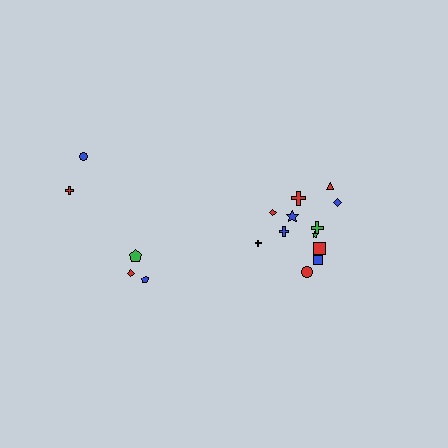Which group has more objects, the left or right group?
The right group.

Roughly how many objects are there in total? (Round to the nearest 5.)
Roughly 15 objects in total.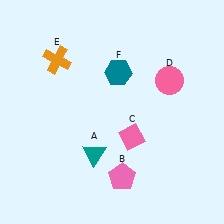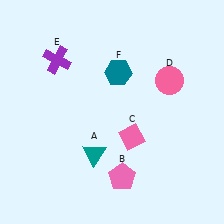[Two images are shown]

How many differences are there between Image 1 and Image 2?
There is 1 difference between the two images.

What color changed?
The cross (E) changed from orange in Image 1 to purple in Image 2.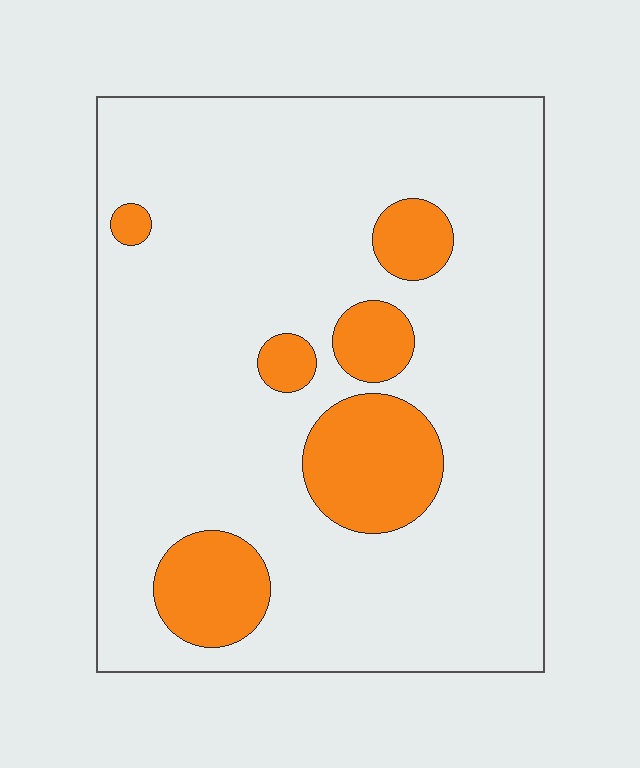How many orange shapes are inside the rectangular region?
6.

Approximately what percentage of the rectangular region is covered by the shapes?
Approximately 15%.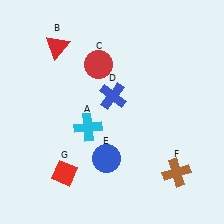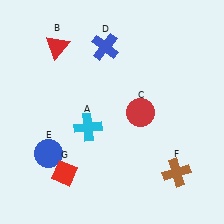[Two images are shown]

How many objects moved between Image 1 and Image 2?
3 objects moved between the two images.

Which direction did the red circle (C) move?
The red circle (C) moved down.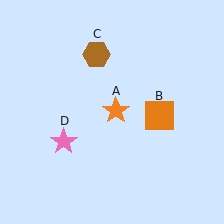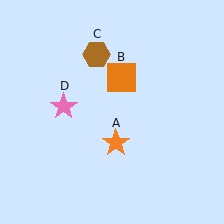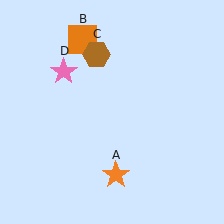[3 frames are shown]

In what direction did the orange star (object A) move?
The orange star (object A) moved down.